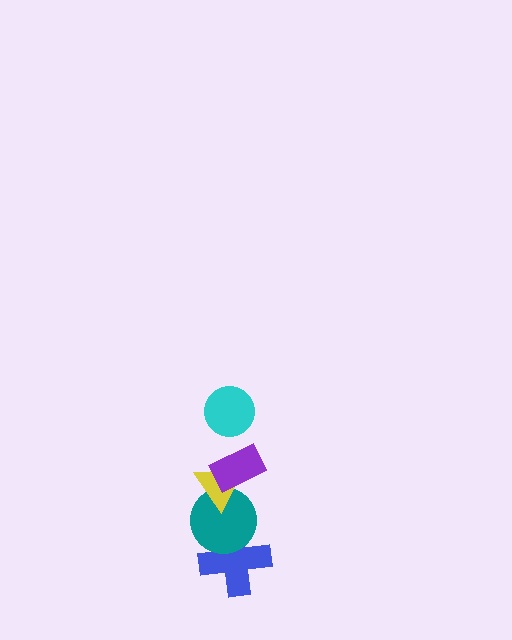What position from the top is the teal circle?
The teal circle is 4th from the top.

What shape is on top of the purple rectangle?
The cyan circle is on top of the purple rectangle.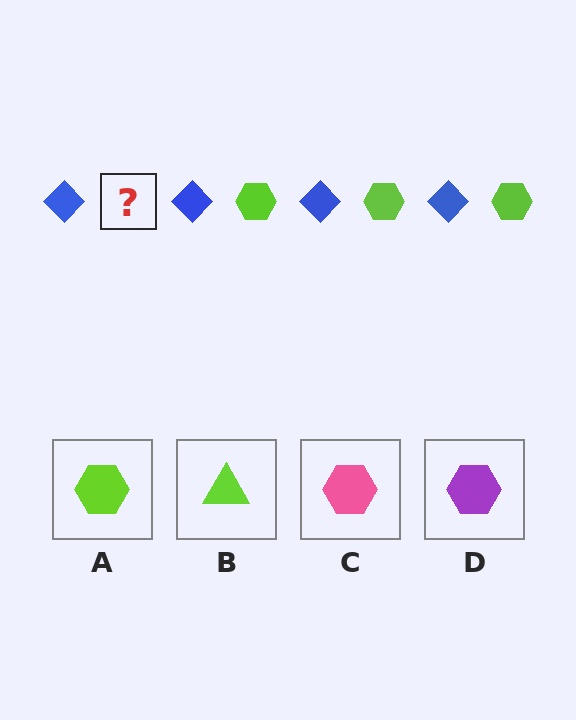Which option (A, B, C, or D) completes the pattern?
A.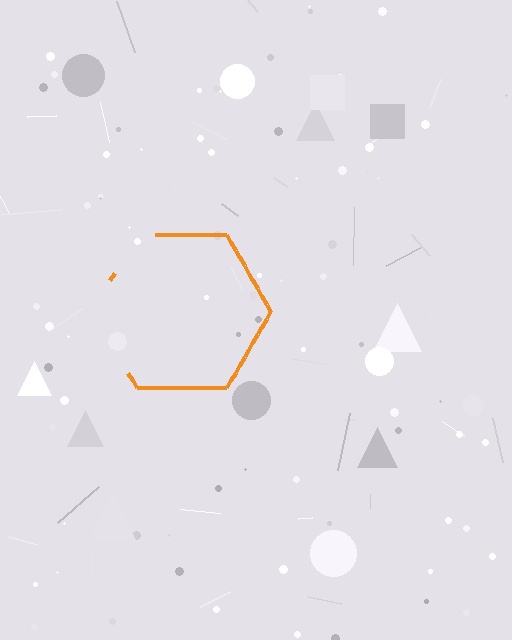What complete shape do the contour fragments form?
The contour fragments form a hexagon.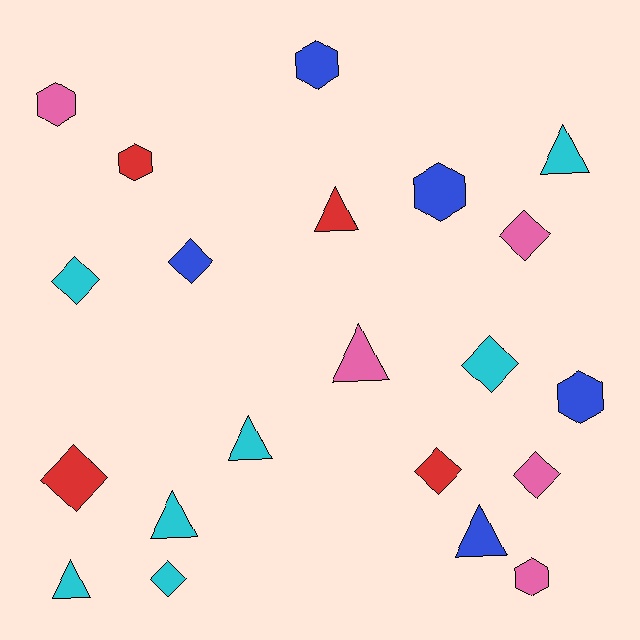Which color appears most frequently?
Cyan, with 7 objects.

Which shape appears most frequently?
Diamond, with 8 objects.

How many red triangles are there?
There is 1 red triangle.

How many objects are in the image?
There are 21 objects.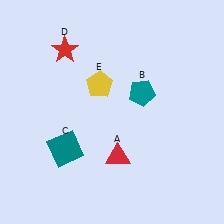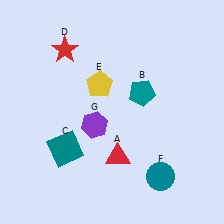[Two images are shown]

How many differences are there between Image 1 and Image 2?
There are 2 differences between the two images.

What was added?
A teal circle (F), a purple hexagon (G) were added in Image 2.